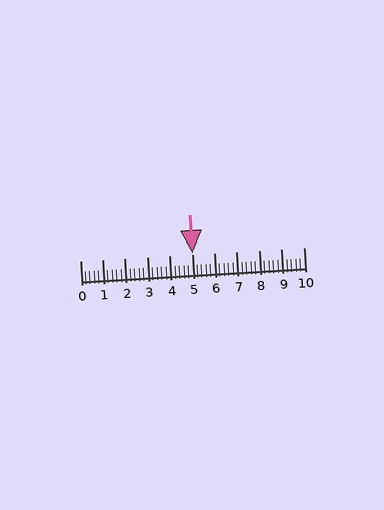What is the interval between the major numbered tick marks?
The major tick marks are spaced 1 units apart.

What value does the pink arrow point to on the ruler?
The pink arrow points to approximately 5.0.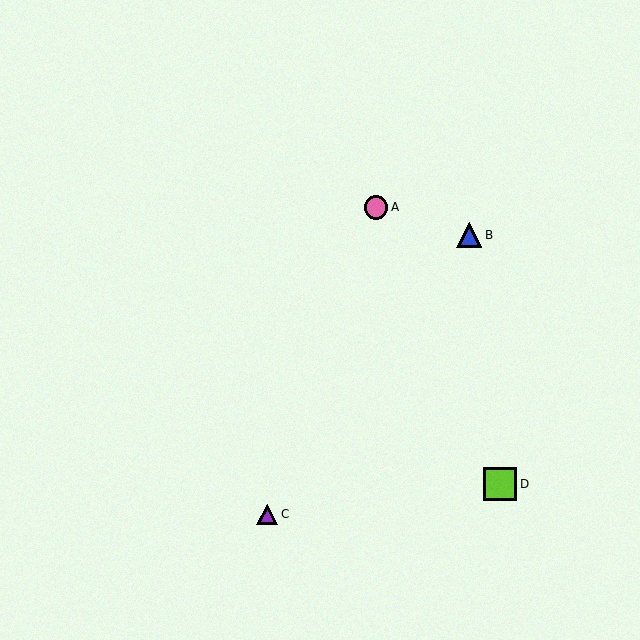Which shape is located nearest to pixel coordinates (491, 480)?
The lime square (labeled D) at (500, 484) is nearest to that location.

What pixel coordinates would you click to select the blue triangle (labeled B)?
Click at (469, 235) to select the blue triangle B.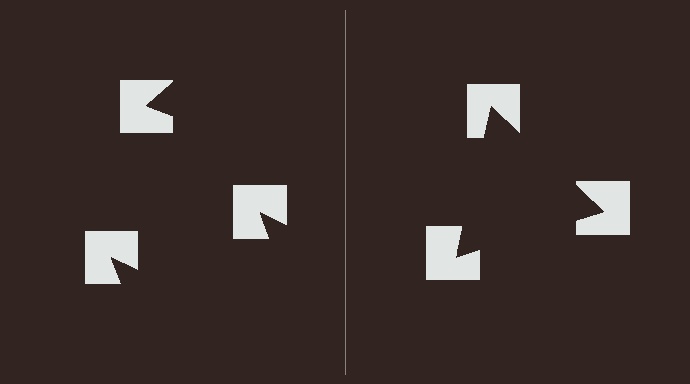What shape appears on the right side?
An illusory triangle.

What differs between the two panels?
The notched squares are positioned identically on both sides; only the wedge orientations differ. On the right they align to a triangle; on the left they are misaligned.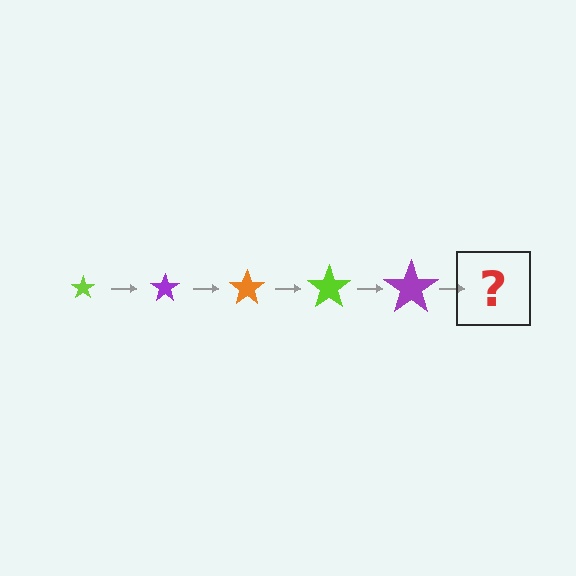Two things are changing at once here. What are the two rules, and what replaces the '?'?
The two rules are that the star grows larger each step and the color cycles through lime, purple, and orange. The '?' should be an orange star, larger than the previous one.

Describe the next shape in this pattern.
It should be an orange star, larger than the previous one.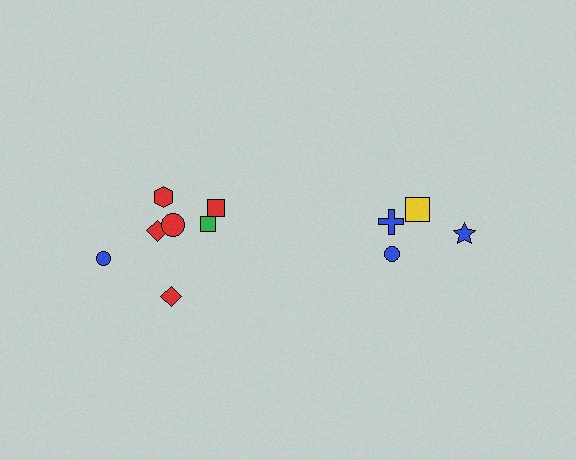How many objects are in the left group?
There are 7 objects.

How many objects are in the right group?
There are 4 objects.